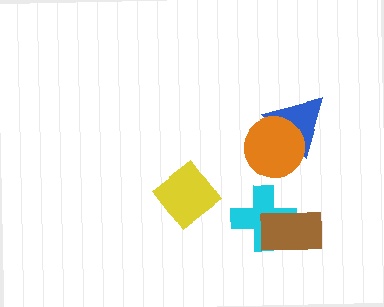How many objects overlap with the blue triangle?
1 object overlaps with the blue triangle.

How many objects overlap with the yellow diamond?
0 objects overlap with the yellow diamond.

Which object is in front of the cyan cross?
The brown rectangle is in front of the cyan cross.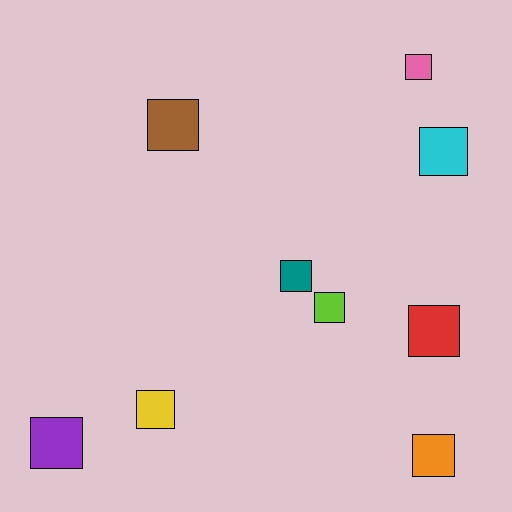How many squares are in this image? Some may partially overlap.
There are 9 squares.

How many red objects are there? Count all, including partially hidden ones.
There is 1 red object.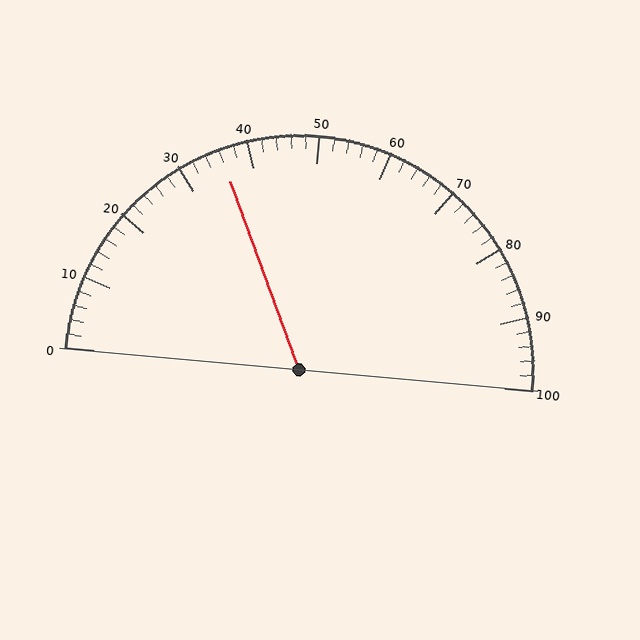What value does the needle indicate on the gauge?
The needle indicates approximately 36.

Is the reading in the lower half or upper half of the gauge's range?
The reading is in the lower half of the range (0 to 100).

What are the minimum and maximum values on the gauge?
The gauge ranges from 0 to 100.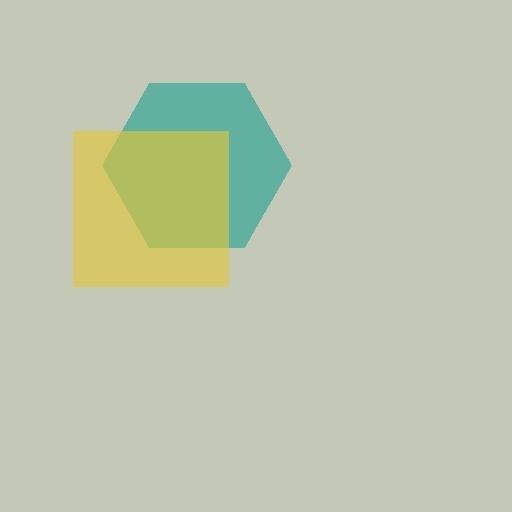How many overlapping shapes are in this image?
There are 2 overlapping shapes in the image.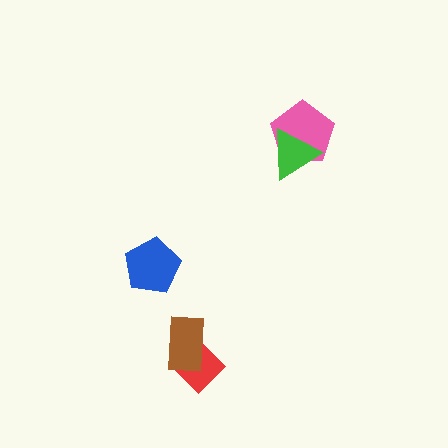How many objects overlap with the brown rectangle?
1 object overlaps with the brown rectangle.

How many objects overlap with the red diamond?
1 object overlaps with the red diamond.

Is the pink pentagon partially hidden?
Yes, it is partially covered by another shape.